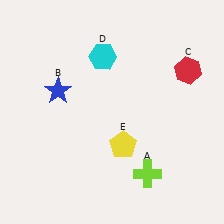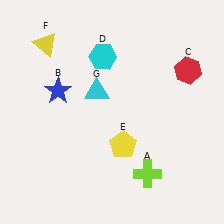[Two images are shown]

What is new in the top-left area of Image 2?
A yellow triangle (F) was added in the top-left area of Image 2.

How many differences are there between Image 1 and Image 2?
There are 2 differences between the two images.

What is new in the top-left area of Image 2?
A cyan triangle (G) was added in the top-left area of Image 2.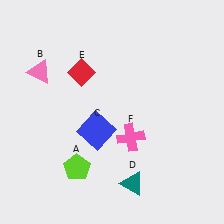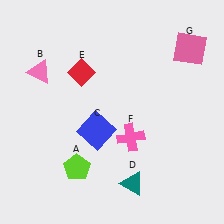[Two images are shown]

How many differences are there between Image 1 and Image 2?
There is 1 difference between the two images.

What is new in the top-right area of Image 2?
A pink square (G) was added in the top-right area of Image 2.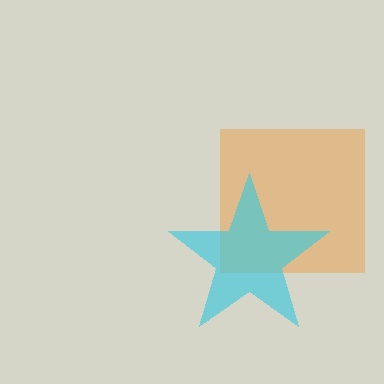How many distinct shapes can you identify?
There are 2 distinct shapes: an orange square, a cyan star.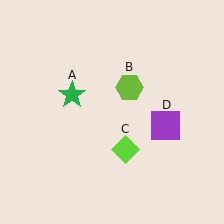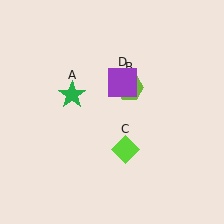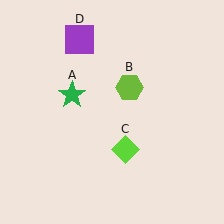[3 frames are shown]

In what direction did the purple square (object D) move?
The purple square (object D) moved up and to the left.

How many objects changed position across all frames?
1 object changed position: purple square (object D).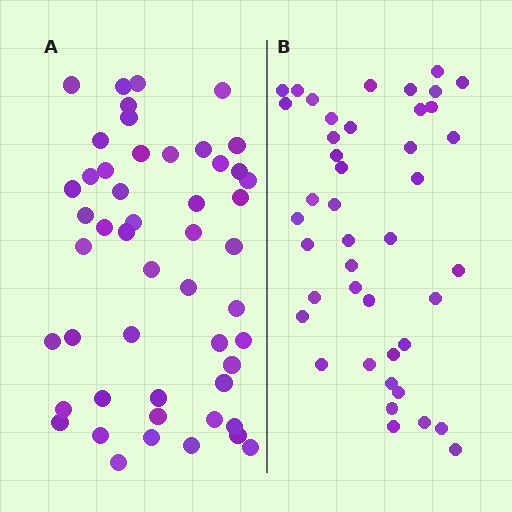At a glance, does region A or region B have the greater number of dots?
Region A (the left region) has more dots.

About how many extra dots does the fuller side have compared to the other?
Region A has roughly 8 or so more dots than region B.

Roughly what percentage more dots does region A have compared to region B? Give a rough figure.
About 15% more.